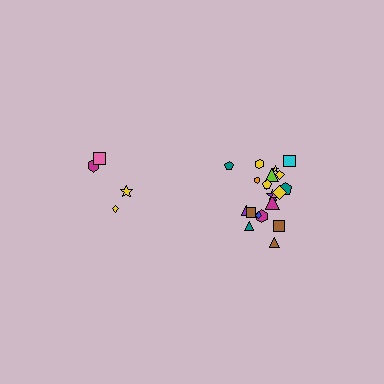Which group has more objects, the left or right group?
The right group.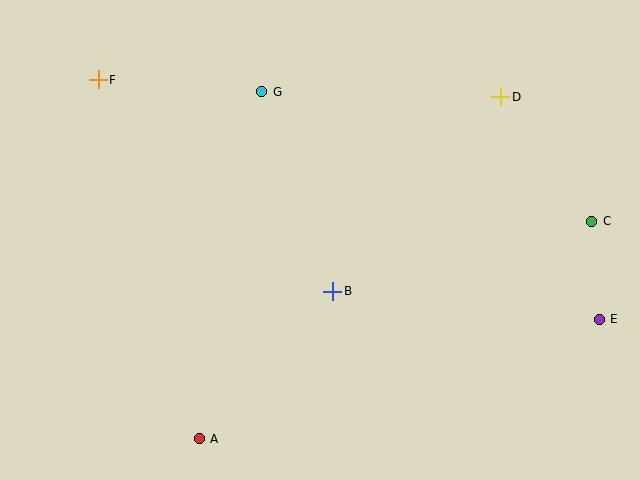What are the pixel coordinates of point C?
Point C is at (592, 221).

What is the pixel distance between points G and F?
The distance between G and F is 164 pixels.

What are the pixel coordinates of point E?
Point E is at (599, 319).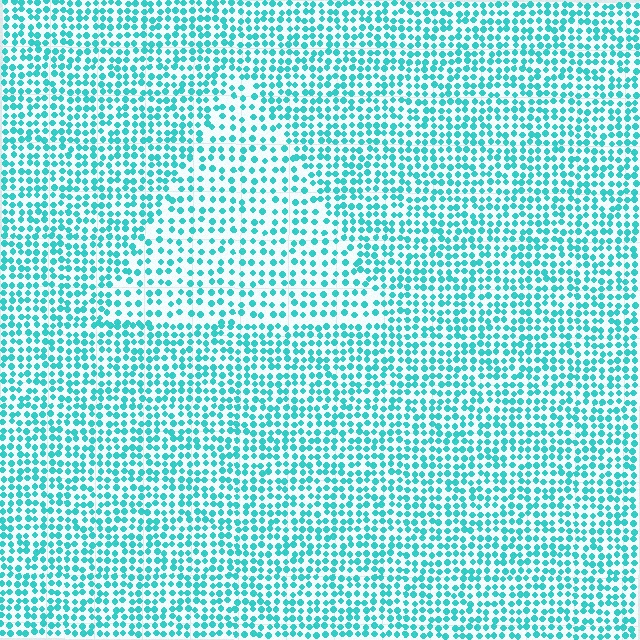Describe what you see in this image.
The image contains small cyan elements arranged at two different densities. A triangle-shaped region is visible where the elements are less densely packed than the surrounding area.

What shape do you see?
I see a triangle.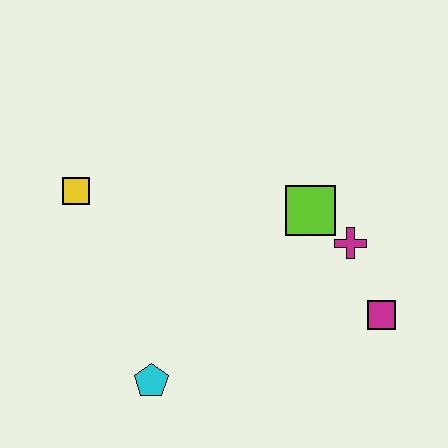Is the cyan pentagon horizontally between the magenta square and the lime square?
No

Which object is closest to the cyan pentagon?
The yellow square is closest to the cyan pentagon.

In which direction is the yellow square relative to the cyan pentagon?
The yellow square is above the cyan pentagon.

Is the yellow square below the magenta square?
No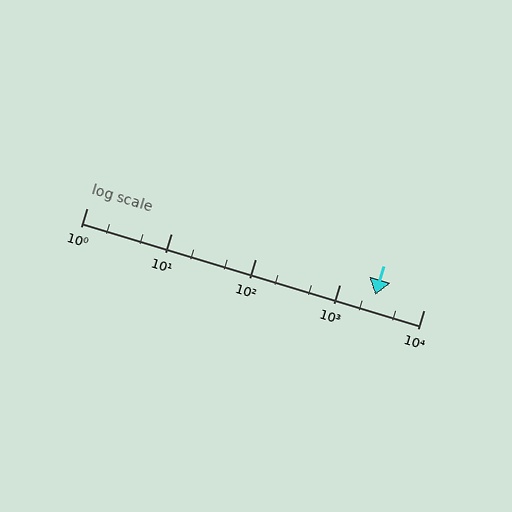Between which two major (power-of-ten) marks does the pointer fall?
The pointer is between 1000 and 10000.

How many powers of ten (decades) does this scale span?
The scale spans 4 decades, from 1 to 10000.